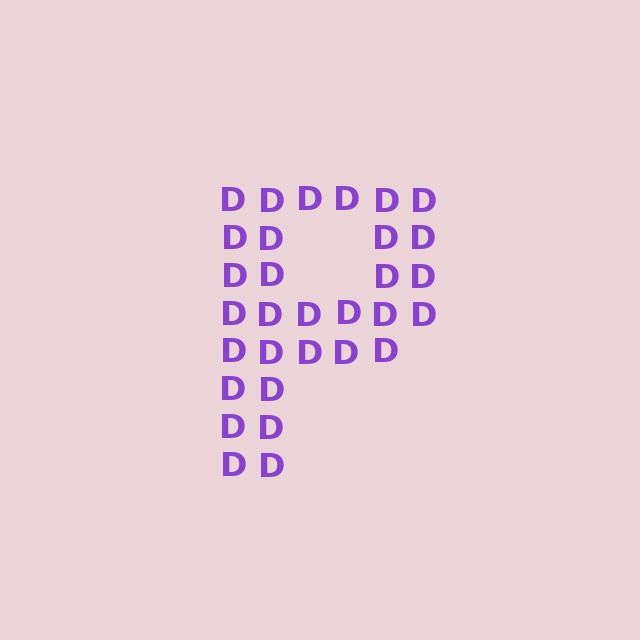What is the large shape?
The large shape is the letter P.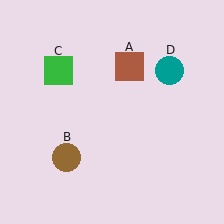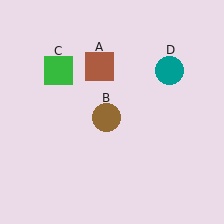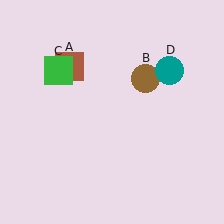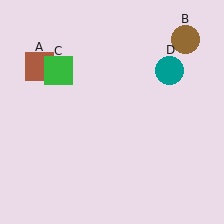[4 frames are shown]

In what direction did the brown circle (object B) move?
The brown circle (object B) moved up and to the right.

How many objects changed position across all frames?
2 objects changed position: brown square (object A), brown circle (object B).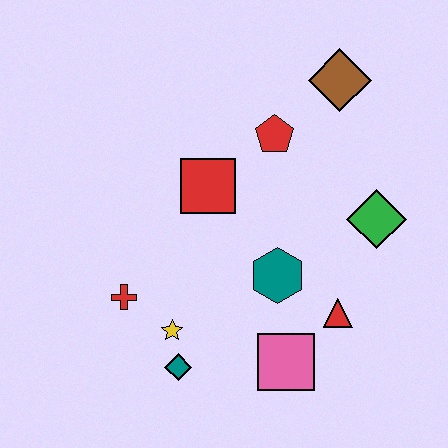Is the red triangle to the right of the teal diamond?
Yes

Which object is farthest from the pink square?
The brown diamond is farthest from the pink square.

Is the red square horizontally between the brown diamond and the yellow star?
Yes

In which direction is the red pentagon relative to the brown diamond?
The red pentagon is to the left of the brown diamond.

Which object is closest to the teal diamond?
The yellow star is closest to the teal diamond.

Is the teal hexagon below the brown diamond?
Yes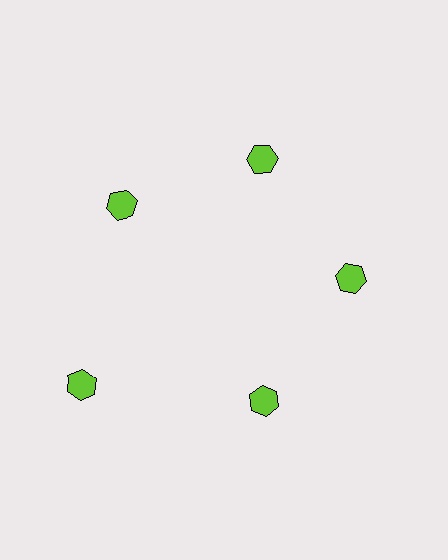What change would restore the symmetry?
The symmetry would be restored by moving it inward, back onto the ring so that all 5 hexagons sit at equal angles and equal distance from the center.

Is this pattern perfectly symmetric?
No. The 5 lime hexagons are arranged in a ring, but one element near the 8 o'clock position is pushed outward from the center, breaking the 5-fold rotational symmetry.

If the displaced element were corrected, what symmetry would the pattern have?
It would have 5-fold rotational symmetry — the pattern would map onto itself every 72 degrees.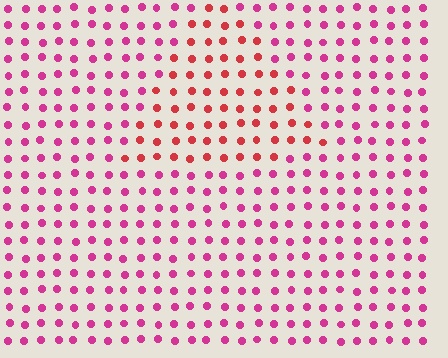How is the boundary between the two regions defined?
The boundary is defined purely by a slight shift in hue (about 32 degrees). Spacing, size, and orientation are identical on both sides.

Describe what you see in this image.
The image is filled with small magenta elements in a uniform arrangement. A triangle-shaped region is visible where the elements are tinted to a slightly different hue, forming a subtle color boundary.